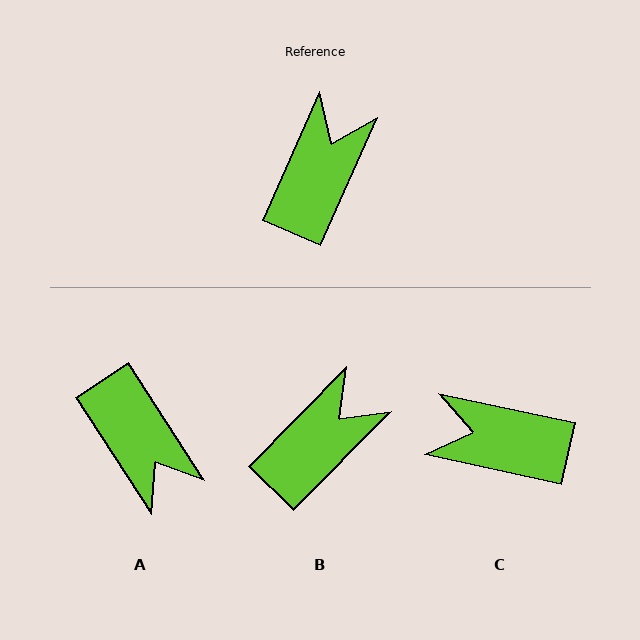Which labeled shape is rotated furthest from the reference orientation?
A, about 123 degrees away.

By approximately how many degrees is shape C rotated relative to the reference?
Approximately 102 degrees counter-clockwise.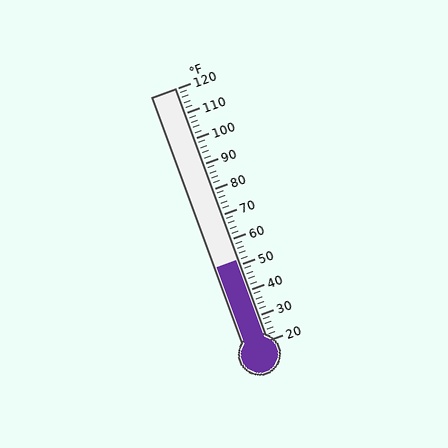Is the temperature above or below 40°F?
The temperature is above 40°F.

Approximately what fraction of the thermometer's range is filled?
The thermometer is filled to approximately 30% of its range.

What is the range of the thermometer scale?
The thermometer scale ranges from 20°F to 120°F.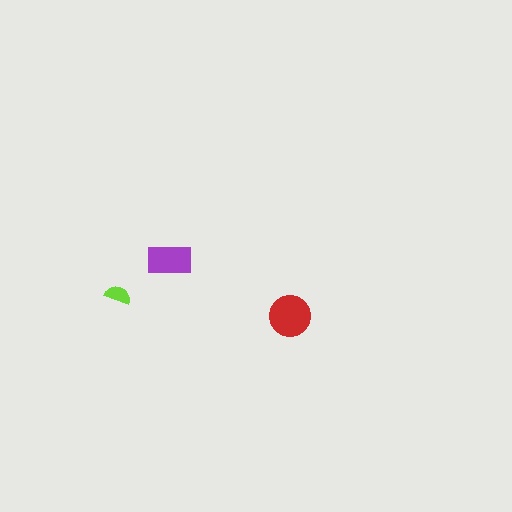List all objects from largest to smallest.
The red circle, the purple rectangle, the lime semicircle.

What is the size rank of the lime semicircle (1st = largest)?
3rd.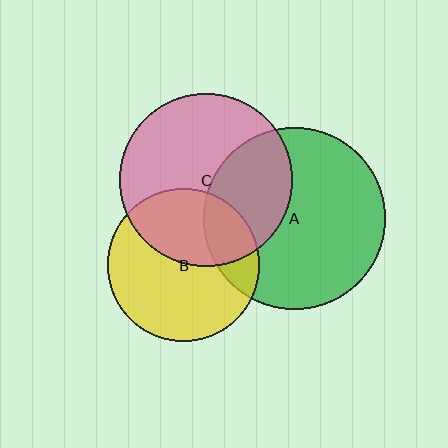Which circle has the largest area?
Circle A (green).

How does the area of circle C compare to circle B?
Approximately 1.3 times.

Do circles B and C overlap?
Yes.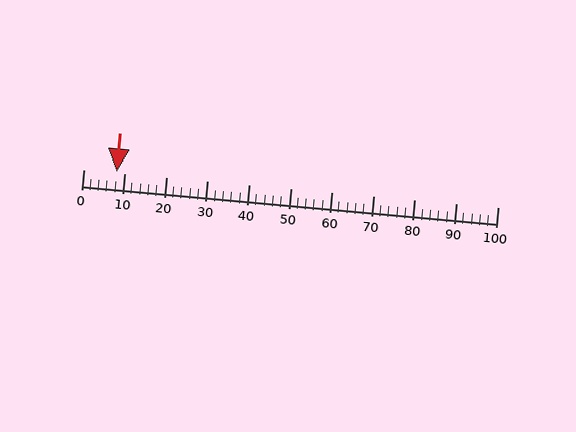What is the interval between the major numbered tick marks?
The major tick marks are spaced 10 units apart.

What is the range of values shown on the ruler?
The ruler shows values from 0 to 100.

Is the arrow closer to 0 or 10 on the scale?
The arrow is closer to 10.